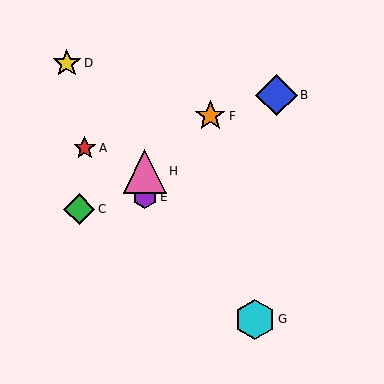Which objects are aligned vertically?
Objects E, H are aligned vertically.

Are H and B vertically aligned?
No, H is at x≈145 and B is at x≈277.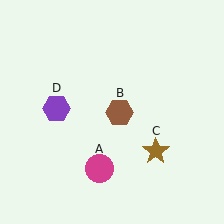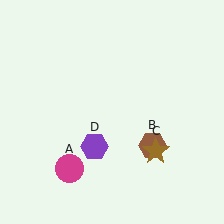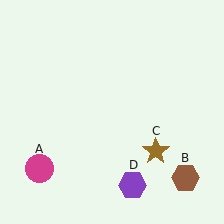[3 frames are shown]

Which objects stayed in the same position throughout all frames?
Brown star (object C) remained stationary.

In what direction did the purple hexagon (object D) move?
The purple hexagon (object D) moved down and to the right.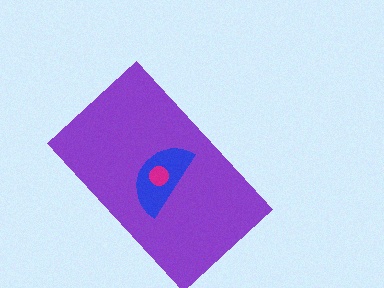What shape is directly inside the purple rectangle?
The blue semicircle.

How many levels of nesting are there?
3.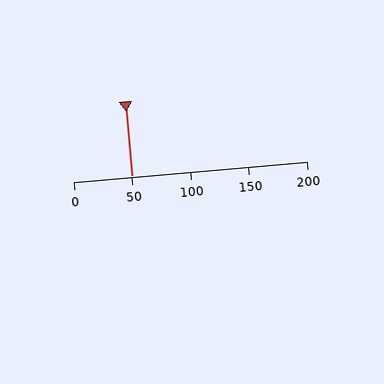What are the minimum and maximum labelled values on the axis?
The axis runs from 0 to 200.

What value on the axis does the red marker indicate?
The marker indicates approximately 50.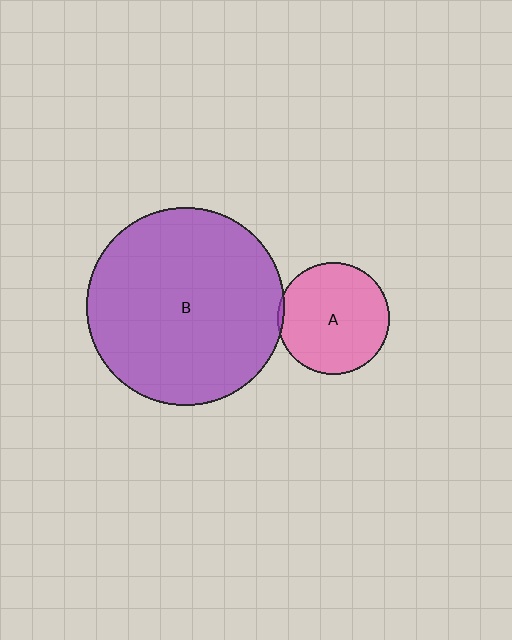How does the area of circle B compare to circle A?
Approximately 3.1 times.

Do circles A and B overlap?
Yes.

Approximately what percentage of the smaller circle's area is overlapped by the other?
Approximately 5%.